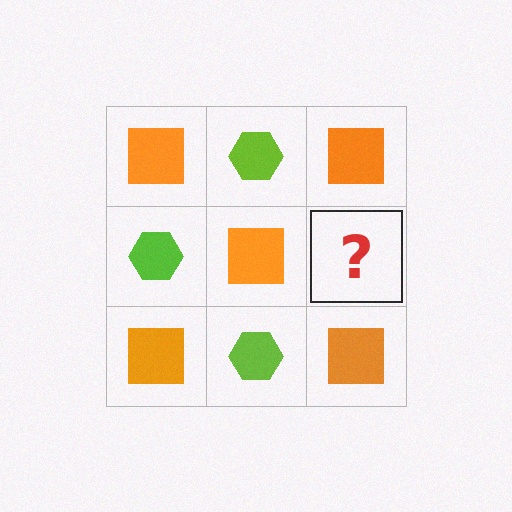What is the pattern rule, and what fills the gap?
The rule is that it alternates orange square and lime hexagon in a checkerboard pattern. The gap should be filled with a lime hexagon.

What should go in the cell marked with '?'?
The missing cell should contain a lime hexagon.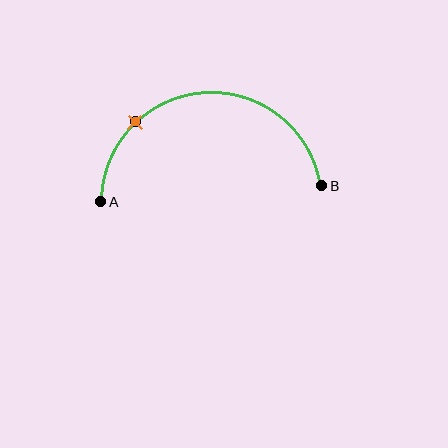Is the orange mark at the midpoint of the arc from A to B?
No. The orange mark lies on the arc but is closer to endpoint A. The arc midpoint would be at the point on the curve equidistant along the arc from both A and B.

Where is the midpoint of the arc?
The arc midpoint is the point on the curve farthest from the straight line joining A and B. It sits above that line.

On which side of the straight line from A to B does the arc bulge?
The arc bulges above the straight line connecting A and B.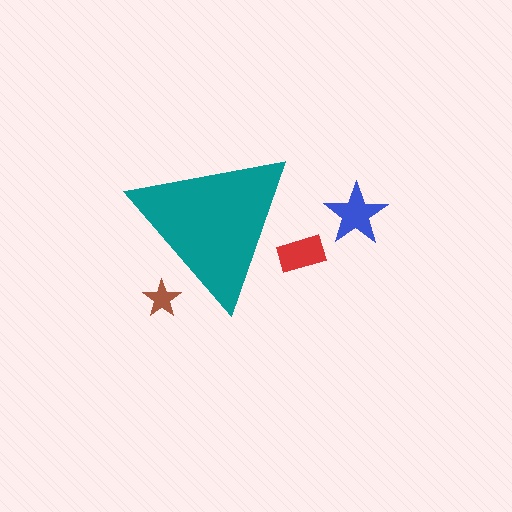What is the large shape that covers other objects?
A teal triangle.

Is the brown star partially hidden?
Yes, the brown star is partially hidden behind the teal triangle.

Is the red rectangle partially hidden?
Yes, the red rectangle is partially hidden behind the teal triangle.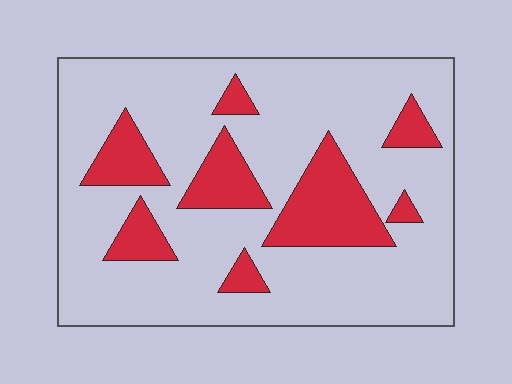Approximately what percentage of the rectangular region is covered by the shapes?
Approximately 20%.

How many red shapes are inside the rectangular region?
8.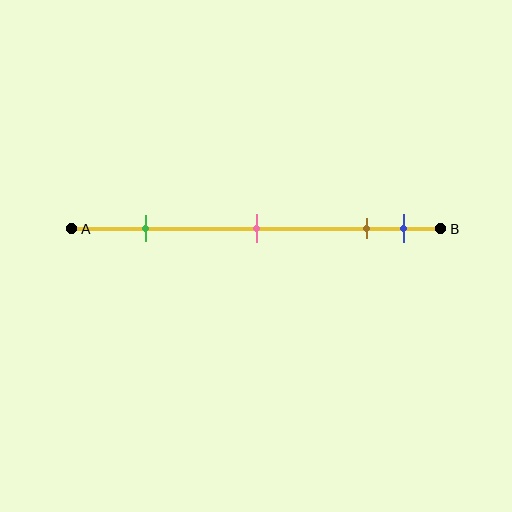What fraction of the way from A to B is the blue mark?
The blue mark is approximately 90% (0.9) of the way from A to B.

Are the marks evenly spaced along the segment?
No, the marks are not evenly spaced.